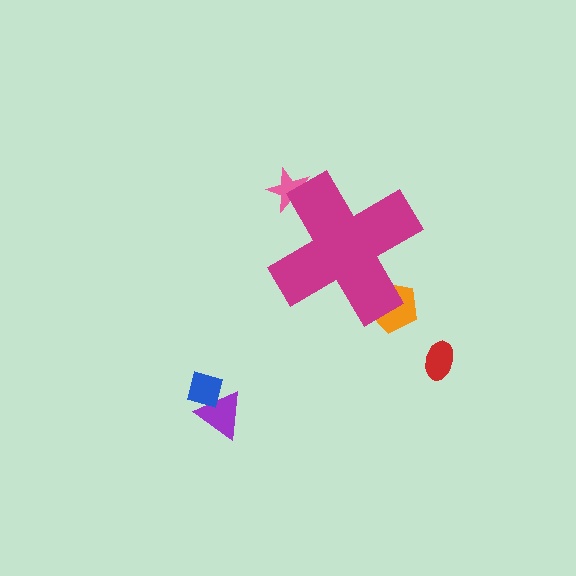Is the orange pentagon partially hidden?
Yes, the orange pentagon is partially hidden behind the magenta cross.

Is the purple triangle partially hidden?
No, the purple triangle is fully visible.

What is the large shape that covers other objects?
A magenta cross.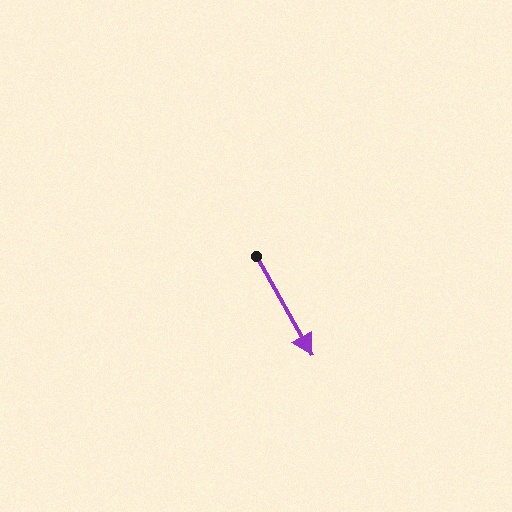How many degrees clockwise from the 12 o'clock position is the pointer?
Approximately 151 degrees.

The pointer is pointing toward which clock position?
Roughly 5 o'clock.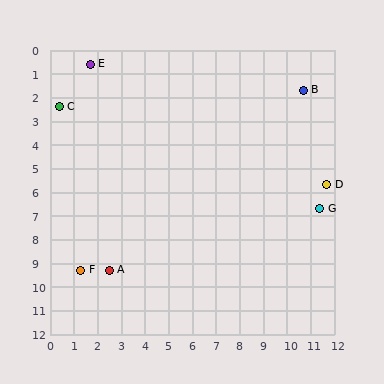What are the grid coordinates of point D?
Point D is at approximately (11.7, 5.7).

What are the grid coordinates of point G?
Point G is at approximately (11.4, 6.7).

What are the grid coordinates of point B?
Point B is at approximately (10.7, 1.7).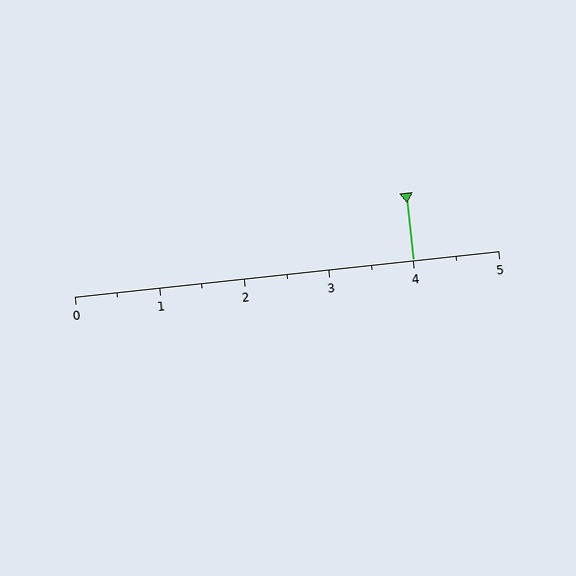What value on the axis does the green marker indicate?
The marker indicates approximately 4.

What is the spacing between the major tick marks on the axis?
The major ticks are spaced 1 apart.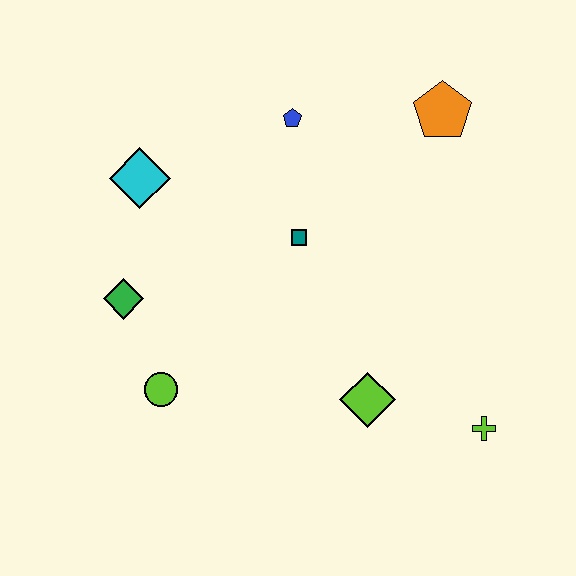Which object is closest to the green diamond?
The lime circle is closest to the green diamond.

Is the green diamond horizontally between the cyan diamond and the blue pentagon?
No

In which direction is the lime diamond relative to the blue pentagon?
The lime diamond is below the blue pentagon.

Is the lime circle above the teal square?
No